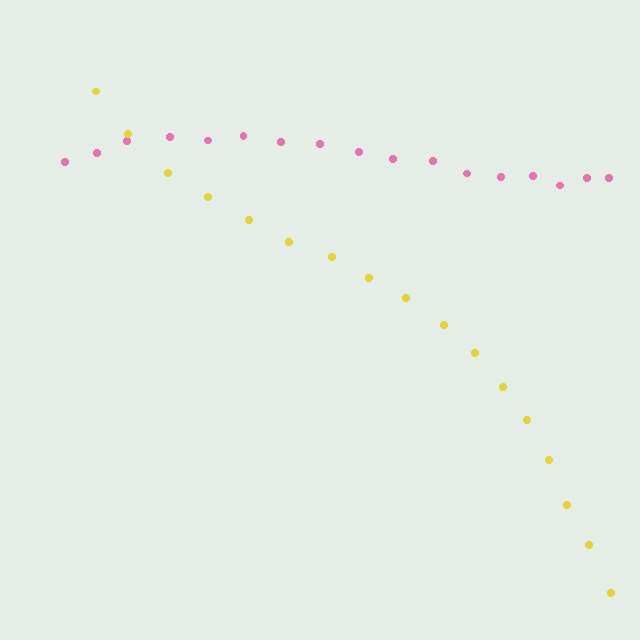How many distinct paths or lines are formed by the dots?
There are 2 distinct paths.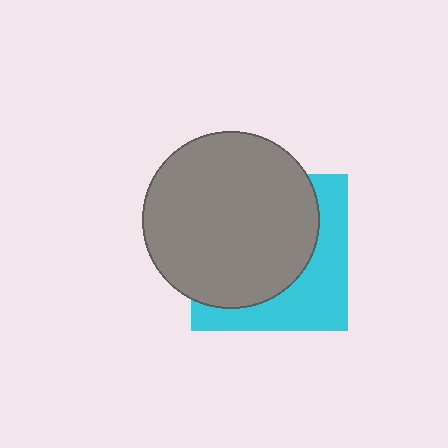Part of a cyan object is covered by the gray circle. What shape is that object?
It is a square.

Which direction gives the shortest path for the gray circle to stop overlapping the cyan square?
Moving toward the upper-left gives the shortest separation.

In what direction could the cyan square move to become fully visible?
The cyan square could move toward the lower-right. That would shift it out from behind the gray circle entirely.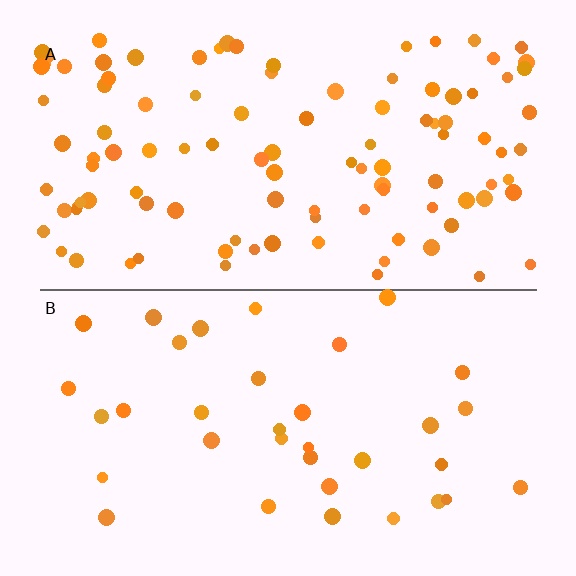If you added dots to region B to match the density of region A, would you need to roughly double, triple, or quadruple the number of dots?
Approximately triple.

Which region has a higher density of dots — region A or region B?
A (the top).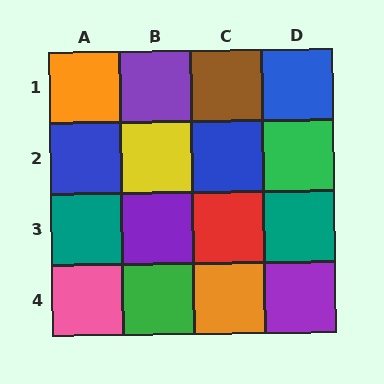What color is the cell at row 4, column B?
Green.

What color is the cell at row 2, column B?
Yellow.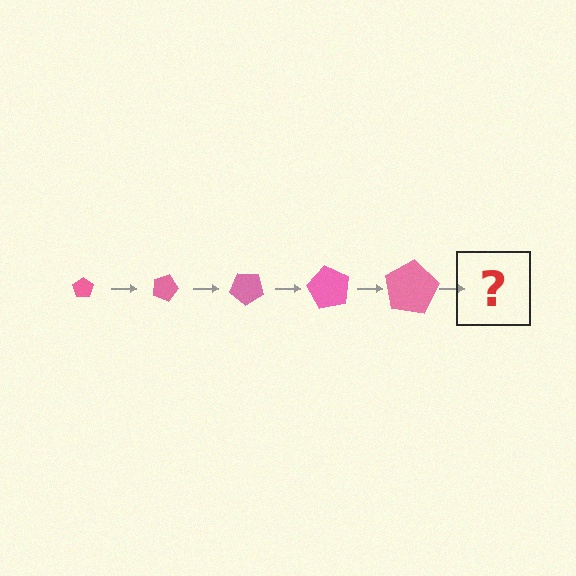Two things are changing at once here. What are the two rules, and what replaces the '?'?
The two rules are that the pentagon grows larger each step and it rotates 20 degrees each step. The '?' should be a pentagon, larger than the previous one and rotated 100 degrees from the start.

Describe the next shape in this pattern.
It should be a pentagon, larger than the previous one and rotated 100 degrees from the start.